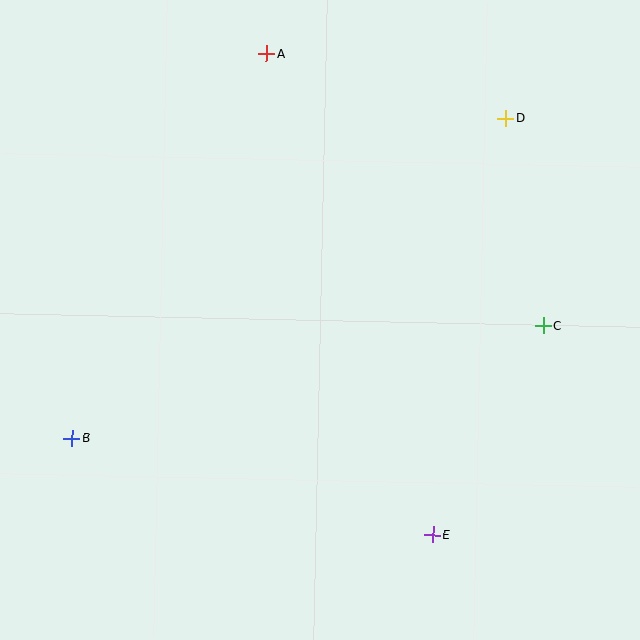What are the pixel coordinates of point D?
Point D is at (506, 118).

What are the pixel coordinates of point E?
Point E is at (433, 535).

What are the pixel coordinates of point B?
Point B is at (72, 438).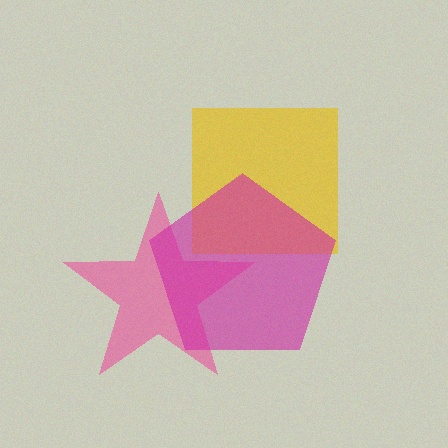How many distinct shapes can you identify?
There are 3 distinct shapes: a yellow square, a pink star, a magenta pentagon.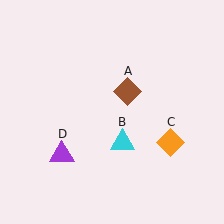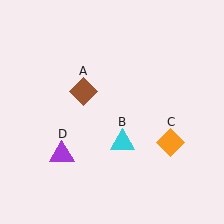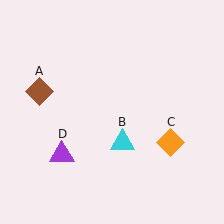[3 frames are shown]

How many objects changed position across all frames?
1 object changed position: brown diamond (object A).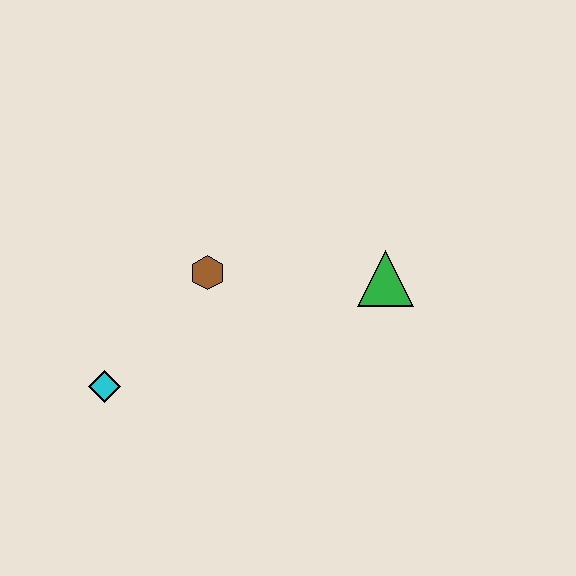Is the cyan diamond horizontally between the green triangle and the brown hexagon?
No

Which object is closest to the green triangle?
The brown hexagon is closest to the green triangle.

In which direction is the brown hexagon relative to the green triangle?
The brown hexagon is to the left of the green triangle.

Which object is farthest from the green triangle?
The cyan diamond is farthest from the green triangle.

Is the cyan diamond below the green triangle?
Yes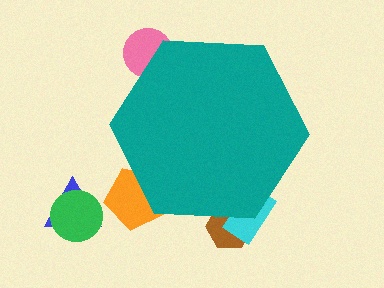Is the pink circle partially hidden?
Yes, the pink circle is partially hidden behind the teal hexagon.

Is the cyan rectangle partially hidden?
Yes, the cyan rectangle is partially hidden behind the teal hexagon.